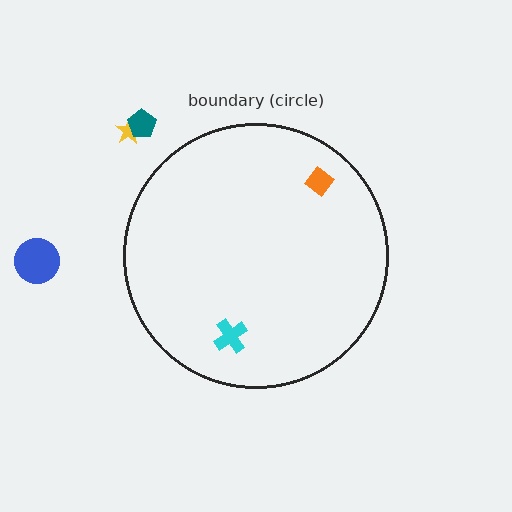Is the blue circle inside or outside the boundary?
Outside.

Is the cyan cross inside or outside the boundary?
Inside.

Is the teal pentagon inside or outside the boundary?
Outside.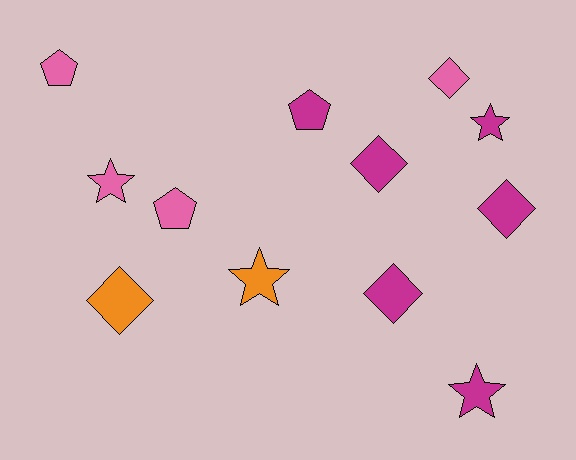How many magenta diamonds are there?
There are 3 magenta diamonds.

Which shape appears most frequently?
Diamond, with 5 objects.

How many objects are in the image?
There are 12 objects.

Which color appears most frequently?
Magenta, with 6 objects.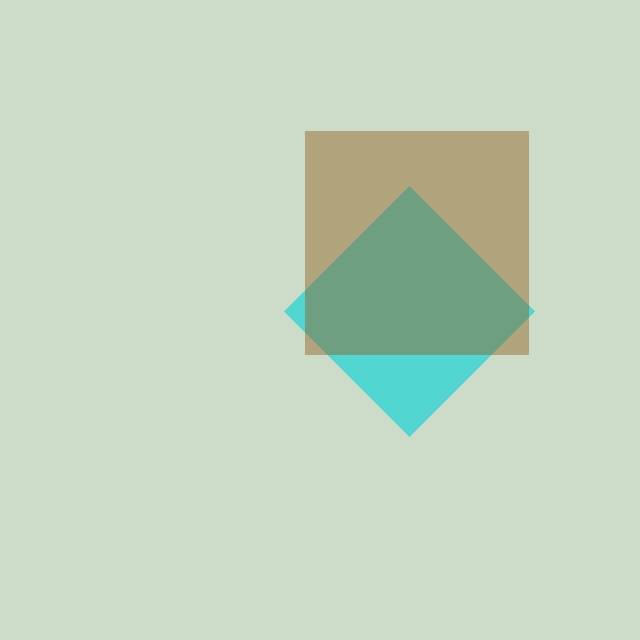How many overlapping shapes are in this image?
There are 2 overlapping shapes in the image.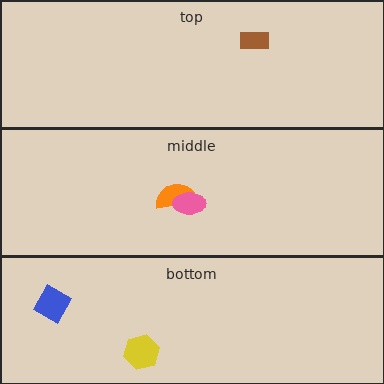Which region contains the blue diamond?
The bottom region.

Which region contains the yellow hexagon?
The bottom region.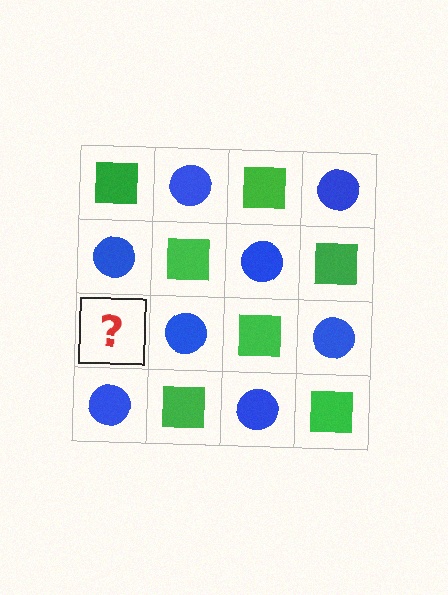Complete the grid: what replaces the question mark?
The question mark should be replaced with a green square.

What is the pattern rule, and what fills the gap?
The rule is that it alternates green square and blue circle in a checkerboard pattern. The gap should be filled with a green square.